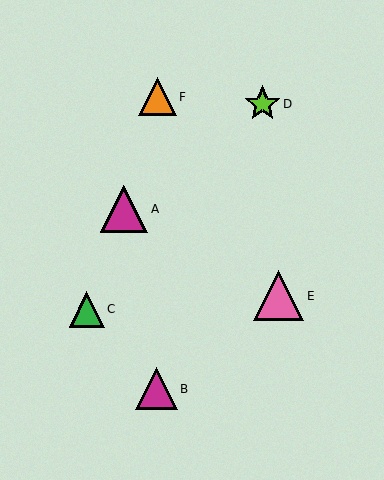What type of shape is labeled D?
Shape D is a lime star.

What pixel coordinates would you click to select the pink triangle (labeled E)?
Click at (279, 296) to select the pink triangle E.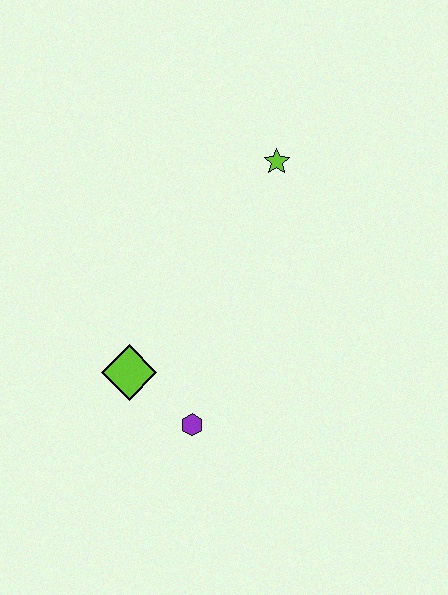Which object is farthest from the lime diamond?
The lime star is farthest from the lime diamond.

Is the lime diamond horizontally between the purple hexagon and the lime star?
No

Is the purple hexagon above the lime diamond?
No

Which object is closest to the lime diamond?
The purple hexagon is closest to the lime diamond.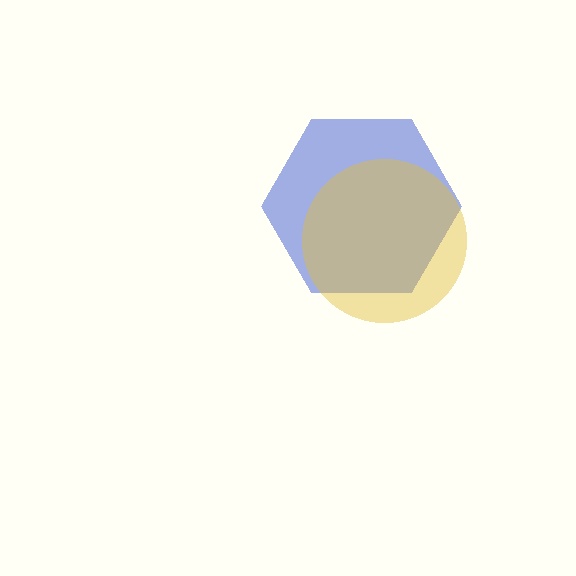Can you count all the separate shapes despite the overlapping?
Yes, there are 2 separate shapes.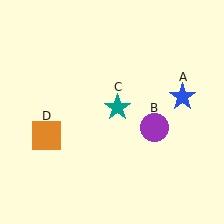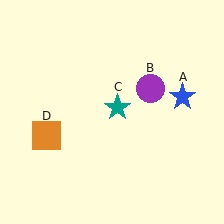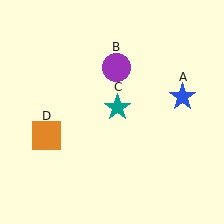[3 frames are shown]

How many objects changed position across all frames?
1 object changed position: purple circle (object B).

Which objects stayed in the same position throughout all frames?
Blue star (object A) and teal star (object C) and orange square (object D) remained stationary.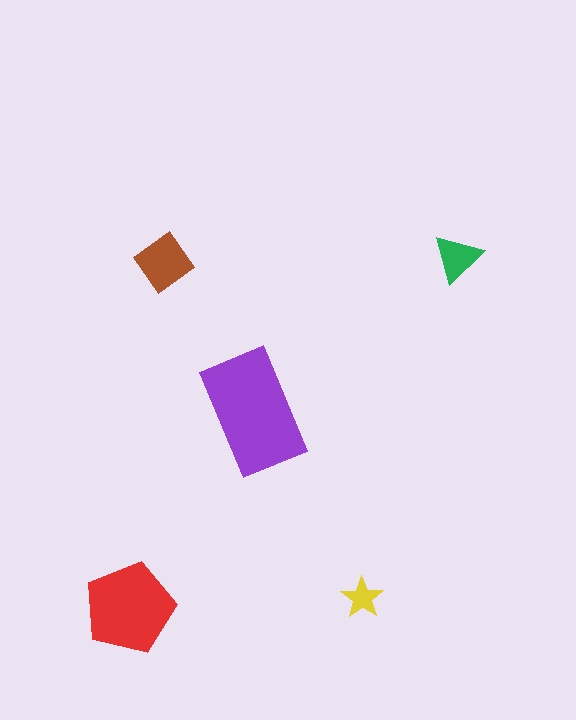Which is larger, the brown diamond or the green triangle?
The brown diamond.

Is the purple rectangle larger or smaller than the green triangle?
Larger.